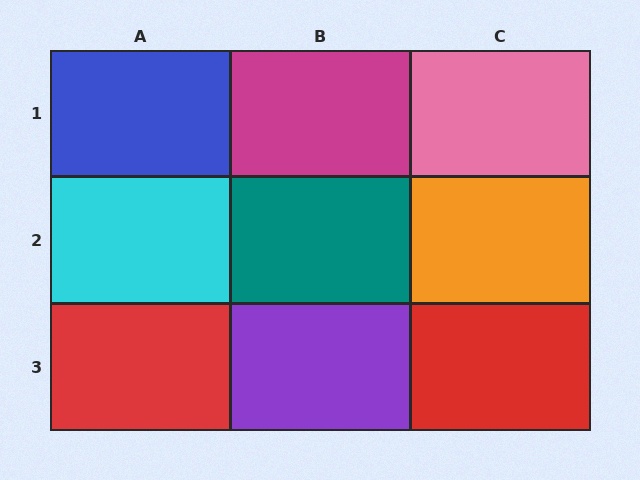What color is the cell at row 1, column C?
Pink.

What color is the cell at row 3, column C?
Red.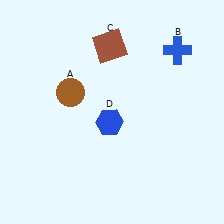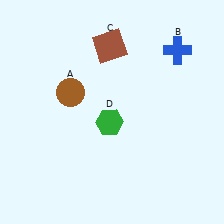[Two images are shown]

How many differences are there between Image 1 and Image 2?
There is 1 difference between the two images.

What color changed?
The hexagon (D) changed from blue in Image 1 to green in Image 2.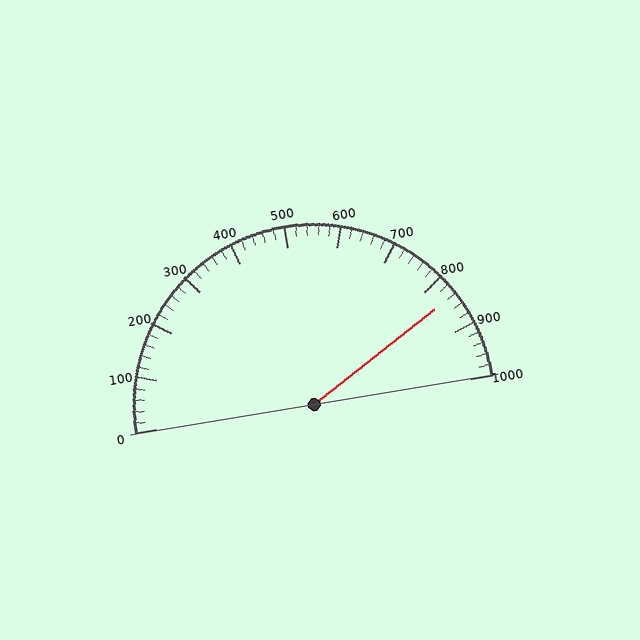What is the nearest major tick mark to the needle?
The nearest major tick mark is 800.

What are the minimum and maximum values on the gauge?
The gauge ranges from 0 to 1000.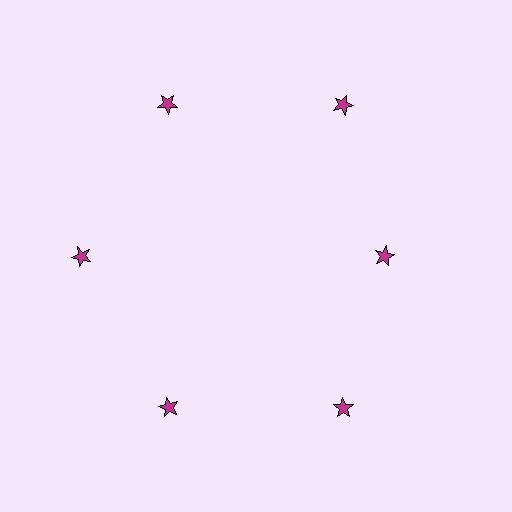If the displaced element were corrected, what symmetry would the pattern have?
It would have 6-fold rotational symmetry — the pattern would map onto itself every 60 degrees.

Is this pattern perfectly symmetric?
No. The 6 magenta stars are arranged in a ring, but one element near the 3 o'clock position is pulled inward toward the center, breaking the 6-fold rotational symmetry.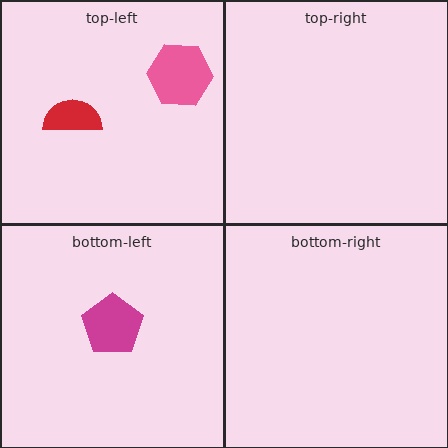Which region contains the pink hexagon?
The top-left region.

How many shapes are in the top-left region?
2.